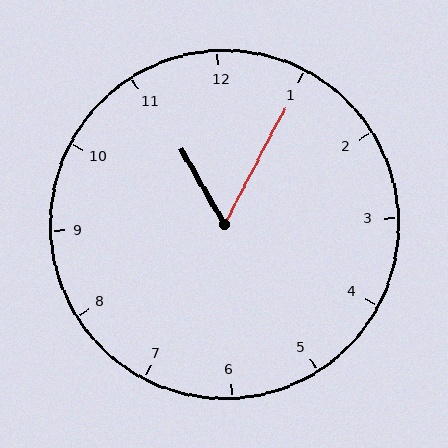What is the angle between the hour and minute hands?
Approximately 58 degrees.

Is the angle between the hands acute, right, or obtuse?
It is acute.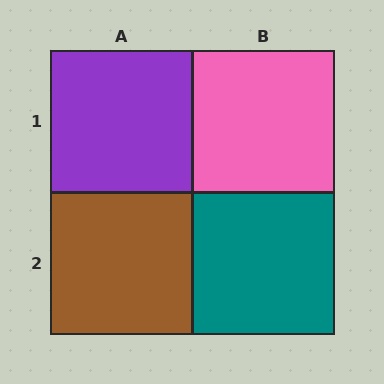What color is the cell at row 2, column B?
Teal.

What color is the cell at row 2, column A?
Brown.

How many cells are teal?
1 cell is teal.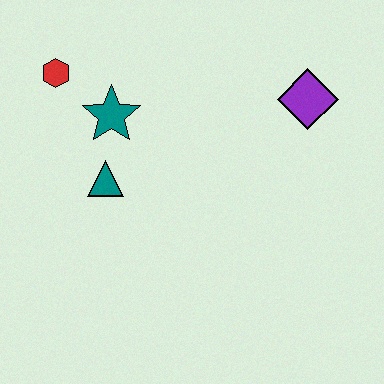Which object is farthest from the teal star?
The purple diamond is farthest from the teal star.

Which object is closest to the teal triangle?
The teal star is closest to the teal triangle.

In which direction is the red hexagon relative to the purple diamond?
The red hexagon is to the left of the purple diamond.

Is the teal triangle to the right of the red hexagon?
Yes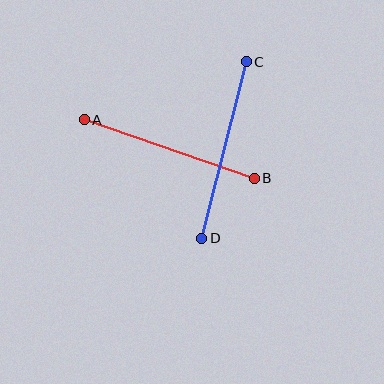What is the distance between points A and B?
The distance is approximately 180 pixels.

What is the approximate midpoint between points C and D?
The midpoint is at approximately (224, 150) pixels.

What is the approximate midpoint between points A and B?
The midpoint is at approximately (169, 149) pixels.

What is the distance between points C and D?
The distance is approximately 182 pixels.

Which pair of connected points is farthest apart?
Points C and D are farthest apart.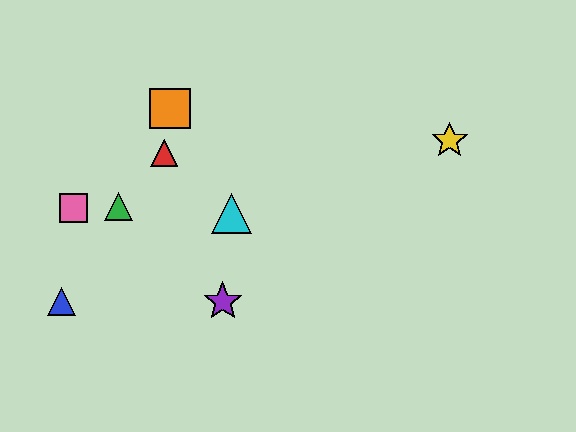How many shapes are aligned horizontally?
2 shapes (the blue triangle, the purple star) are aligned horizontally.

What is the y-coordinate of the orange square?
The orange square is at y≈109.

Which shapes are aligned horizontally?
The blue triangle, the purple star are aligned horizontally.